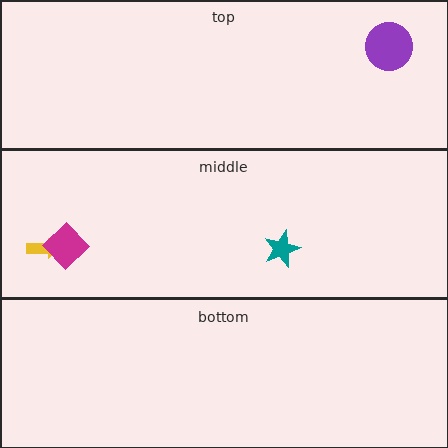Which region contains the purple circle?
The top region.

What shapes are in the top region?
The purple circle.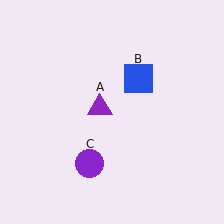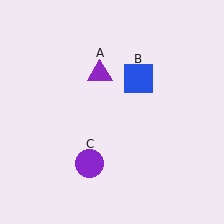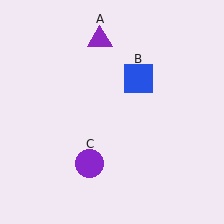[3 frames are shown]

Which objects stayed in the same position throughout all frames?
Blue square (object B) and purple circle (object C) remained stationary.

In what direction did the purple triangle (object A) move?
The purple triangle (object A) moved up.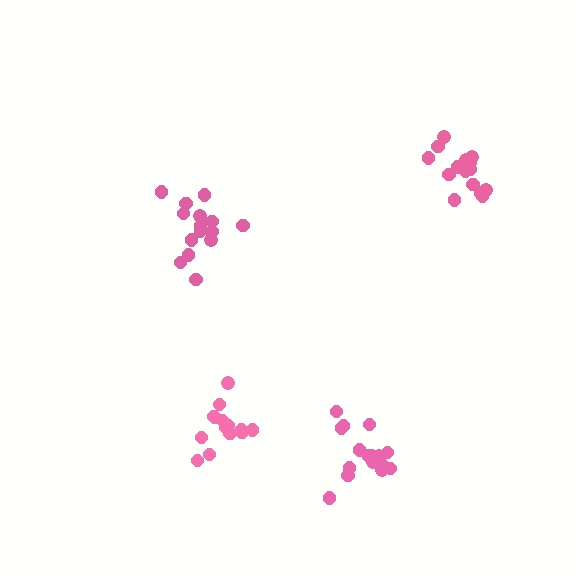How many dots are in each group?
Group 1: 14 dots, Group 2: 15 dots, Group 3: 16 dots, Group 4: 15 dots (60 total).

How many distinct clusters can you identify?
There are 4 distinct clusters.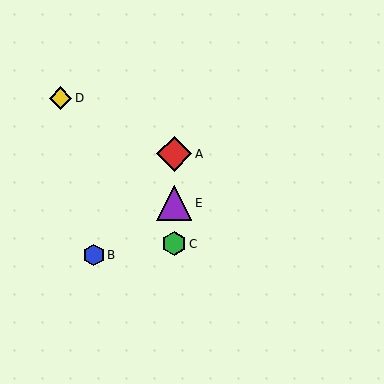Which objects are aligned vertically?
Objects A, C, E are aligned vertically.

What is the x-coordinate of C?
Object C is at x≈174.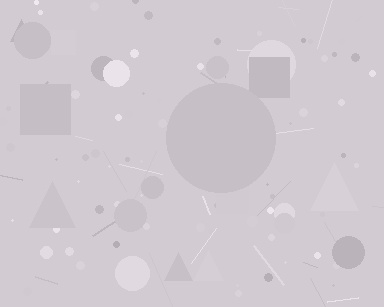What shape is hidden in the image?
A circle is hidden in the image.